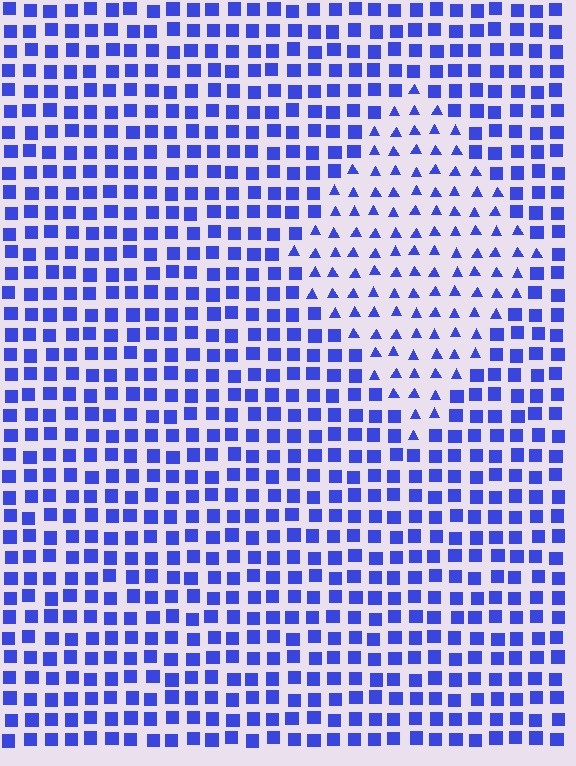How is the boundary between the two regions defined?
The boundary is defined by a change in element shape: triangles inside vs. squares outside. All elements share the same color and spacing.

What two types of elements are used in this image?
The image uses triangles inside the diamond region and squares outside it.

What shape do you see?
I see a diamond.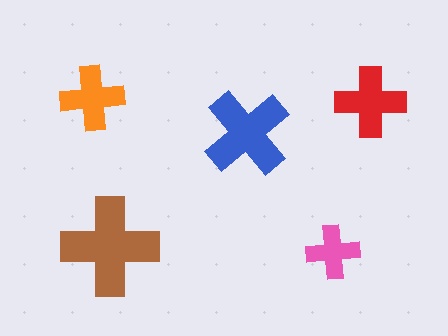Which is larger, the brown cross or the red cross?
The brown one.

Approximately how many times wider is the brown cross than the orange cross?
About 1.5 times wider.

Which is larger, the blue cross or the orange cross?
The blue one.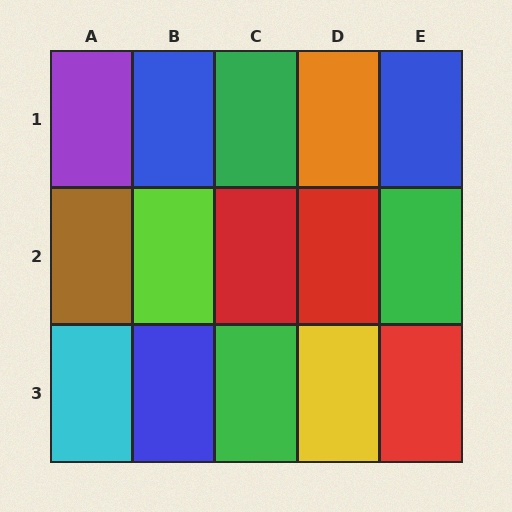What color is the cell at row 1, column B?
Blue.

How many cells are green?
3 cells are green.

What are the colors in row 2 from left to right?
Brown, lime, red, red, green.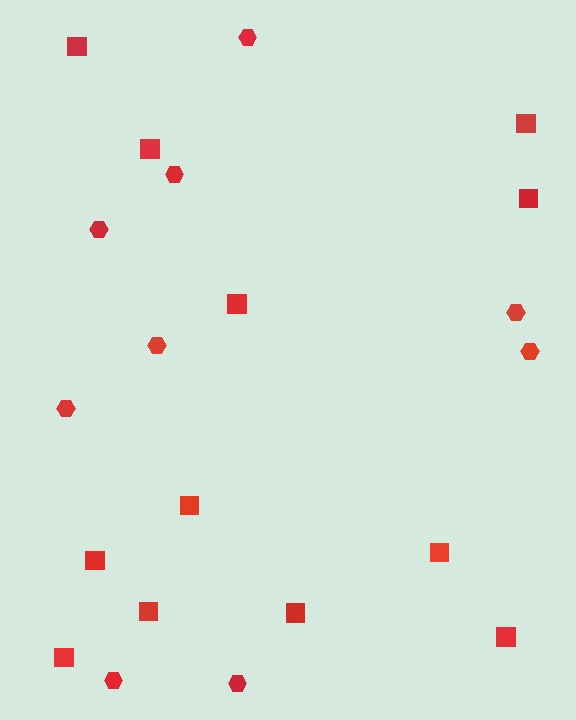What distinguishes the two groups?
There are 2 groups: one group of hexagons (9) and one group of squares (12).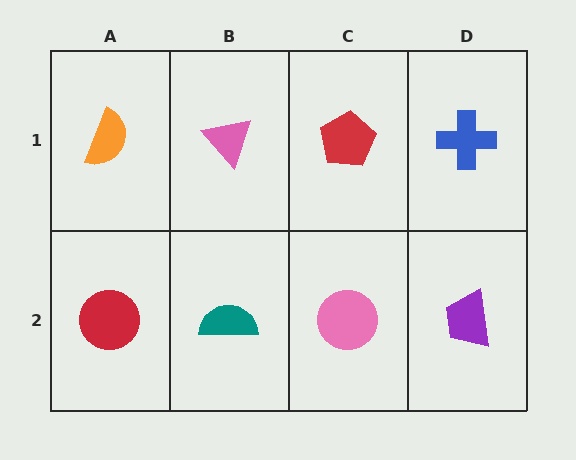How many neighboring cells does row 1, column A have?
2.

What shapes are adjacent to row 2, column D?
A blue cross (row 1, column D), a pink circle (row 2, column C).